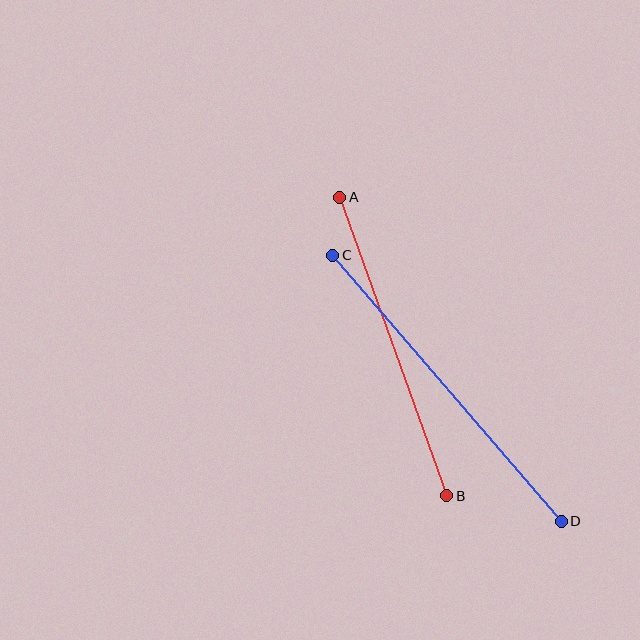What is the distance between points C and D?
The distance is approximately 351 pixels.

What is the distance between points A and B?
The distance is approximately 317 pixels.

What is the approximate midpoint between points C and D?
The midpoint is at approximately (447, 388) pixels.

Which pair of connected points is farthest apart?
Points C and D are farthest apart.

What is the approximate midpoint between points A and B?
The midpoint is at approximately (393, 347) pixels.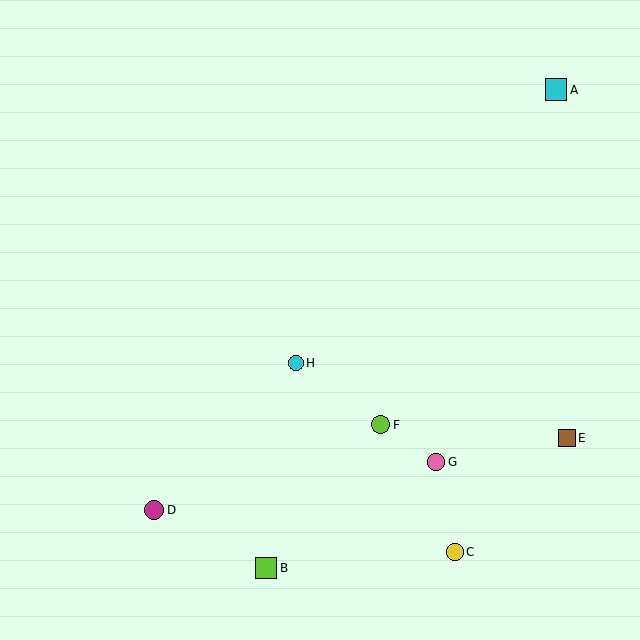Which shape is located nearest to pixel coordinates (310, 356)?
The cyan circle (labeled H) at (296, 363) is nearest to that location.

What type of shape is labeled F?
Shape F is a lime circle.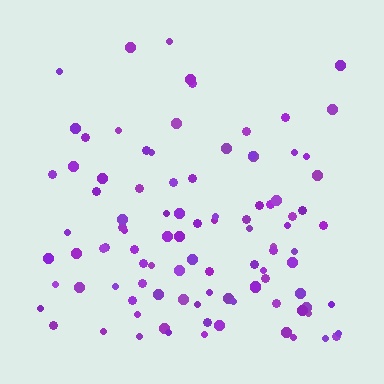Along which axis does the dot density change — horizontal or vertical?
Vertical.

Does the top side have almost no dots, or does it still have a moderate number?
Still a moderate number, just noticeably fewer than the bottom.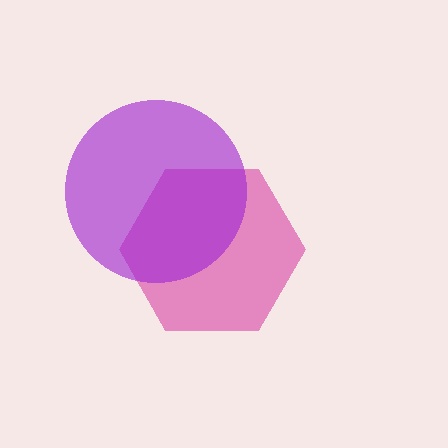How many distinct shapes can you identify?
There are 2 distinct shapes: a magenta hexagon, a purple circle.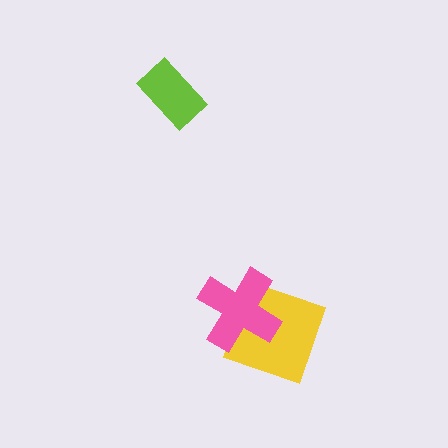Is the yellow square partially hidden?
Yes, it is partially covered by another shape.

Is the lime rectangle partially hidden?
No, no other shape covers it.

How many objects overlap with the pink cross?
1 object overlaps with the pink cross.